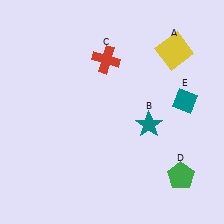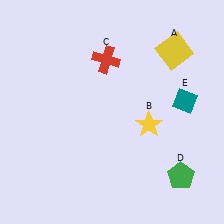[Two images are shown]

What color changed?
The star (B) changed from teal in Image 1 to yellow in Image 2.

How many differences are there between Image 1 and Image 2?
There is 1 difference between the two images.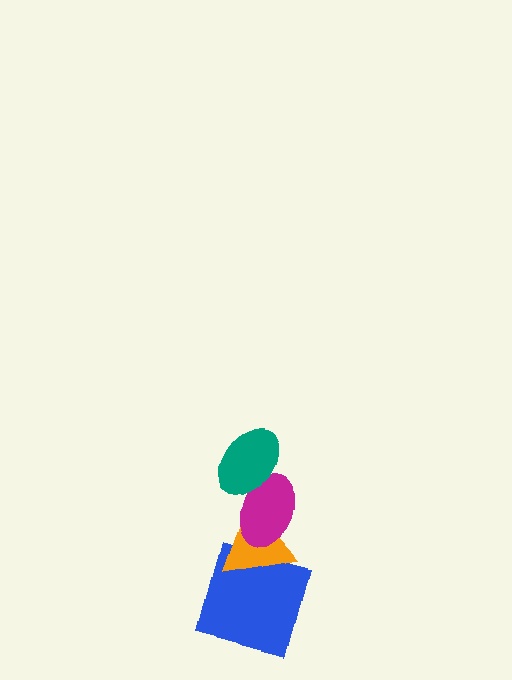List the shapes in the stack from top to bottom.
From top to bottom: the teal ellipse, the magenta ellipse, the orange triangle, the blue square.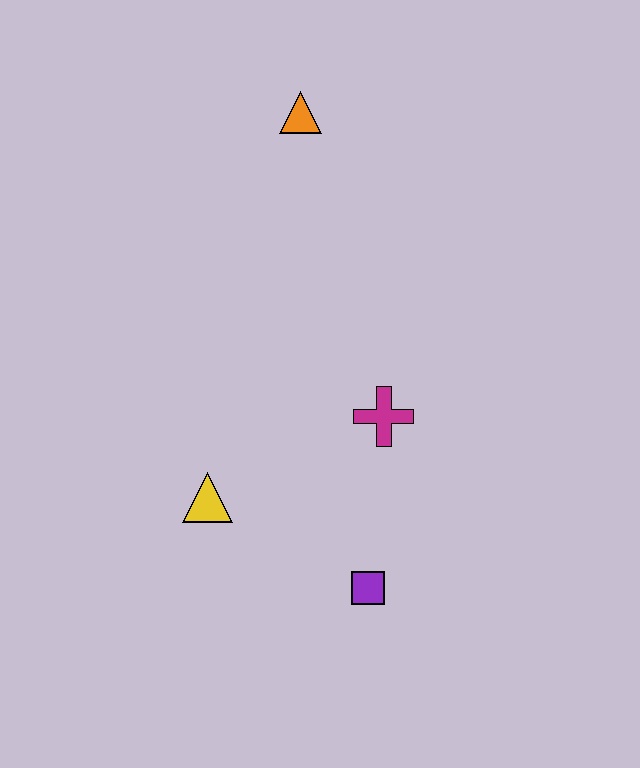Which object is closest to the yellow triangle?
The purple square is closest to the yellow triangle.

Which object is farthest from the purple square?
The orange triangle is farthest from the purple square.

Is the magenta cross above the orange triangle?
No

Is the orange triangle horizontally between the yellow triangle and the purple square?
Yes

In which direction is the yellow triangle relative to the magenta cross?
The yellow triangle is to the left of the magenta cross.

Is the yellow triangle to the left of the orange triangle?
Yes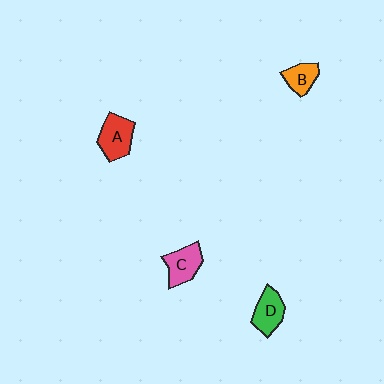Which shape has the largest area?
Shape A (red).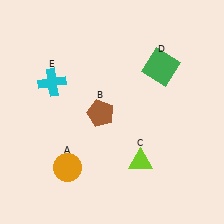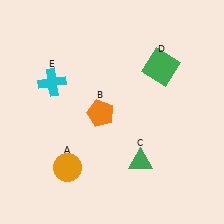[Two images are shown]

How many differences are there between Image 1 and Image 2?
There are 2 differences between the two images.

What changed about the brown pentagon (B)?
In Image 1, B is brown. In Image 2, it changed to orange.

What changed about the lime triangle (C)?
In Image 1, C is lime. In Image 2, it changed to green.